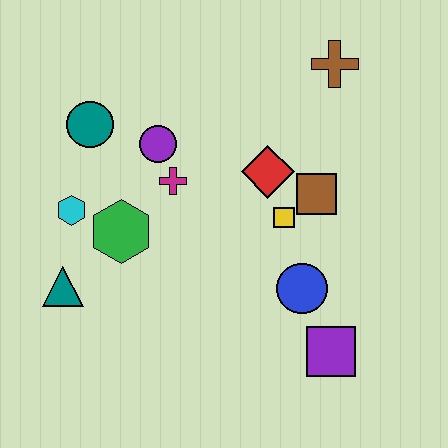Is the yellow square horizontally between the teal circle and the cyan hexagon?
No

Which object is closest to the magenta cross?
The purple circle is closest to the magenta cross.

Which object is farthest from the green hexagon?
The brown cross is farthest from the green hexagon.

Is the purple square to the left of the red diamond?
No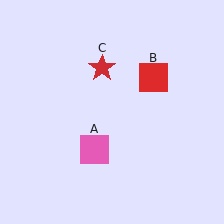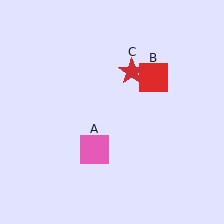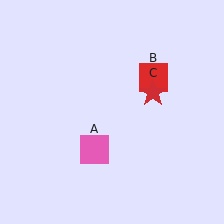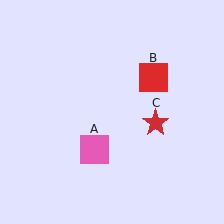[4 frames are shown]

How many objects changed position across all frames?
1 object changed position: red star (object C).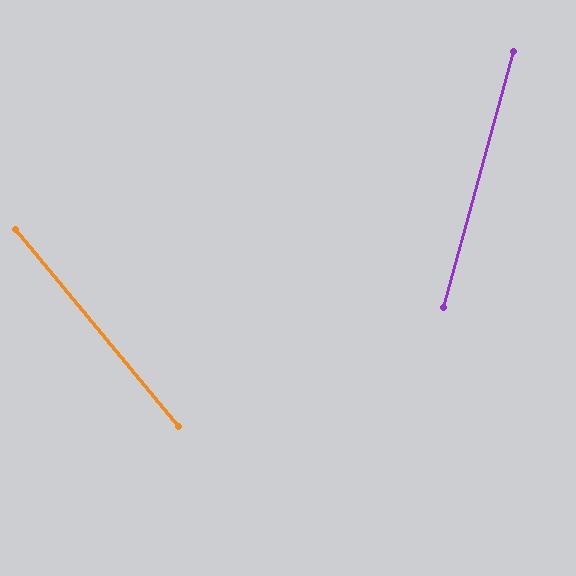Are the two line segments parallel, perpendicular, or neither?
Neither parallel nor perpendicular — they differ by about 55°.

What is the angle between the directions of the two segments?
Approximately 55 degrees.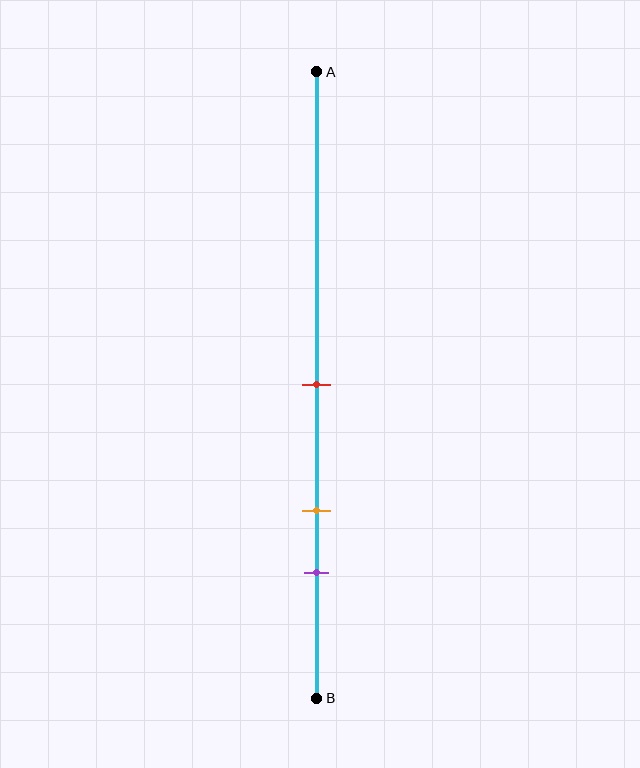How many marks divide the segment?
There are 3 marks dividing the segment.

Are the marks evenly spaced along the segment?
Yes, the marks are approximately evenly spaced.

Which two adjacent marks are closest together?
The orange and purple marks are the closest adjacent pair.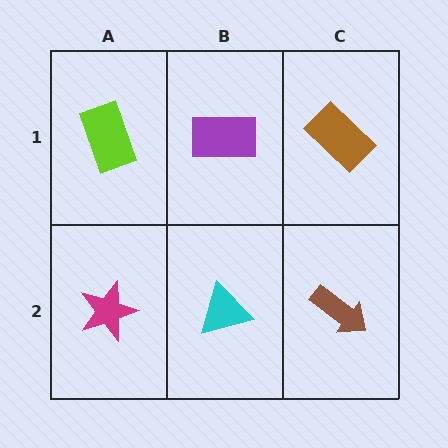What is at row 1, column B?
A purple rectangle.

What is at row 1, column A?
A lime rectangle.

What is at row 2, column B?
A cyan triangle.